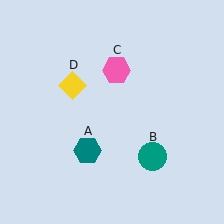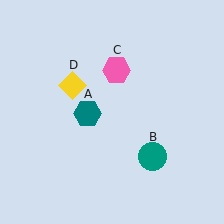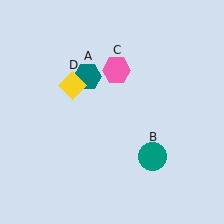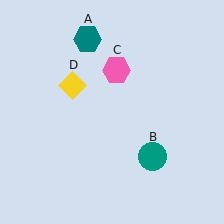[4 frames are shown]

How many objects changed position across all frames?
1 object changed position: teal hexagon (object A).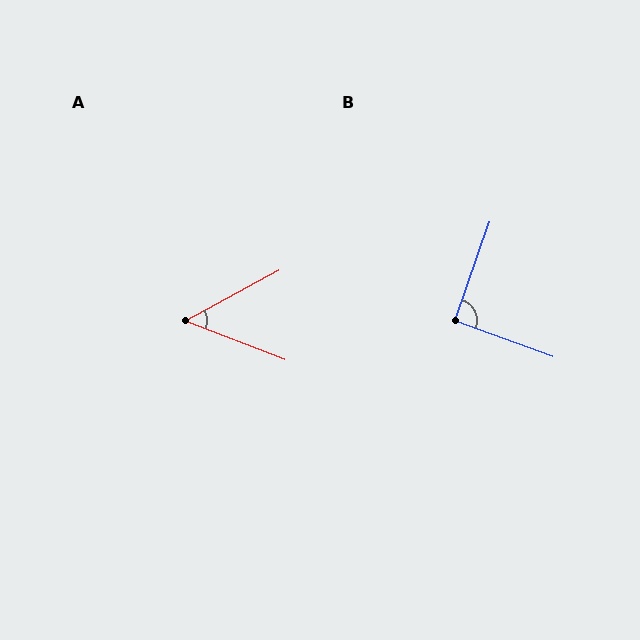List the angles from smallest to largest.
A (50°), B (90°).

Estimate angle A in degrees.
Approximately 50 degrees.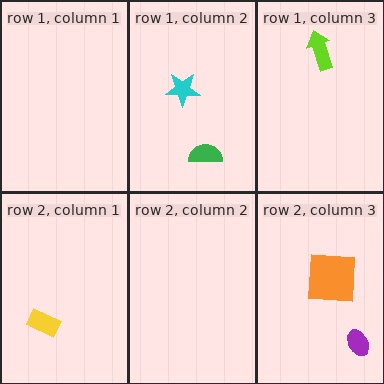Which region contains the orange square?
The row 2, column 3 region.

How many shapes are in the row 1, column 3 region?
1.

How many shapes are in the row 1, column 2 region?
2.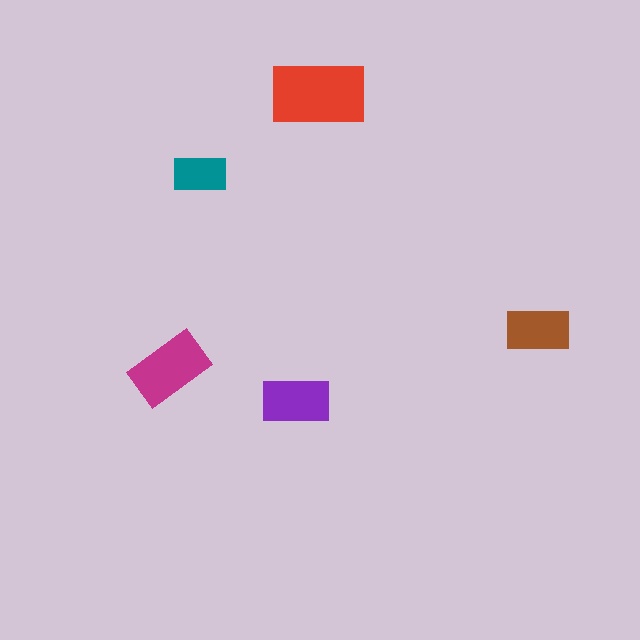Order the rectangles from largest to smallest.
the red one, the magenta one, the purple one, the brown one, the teal one.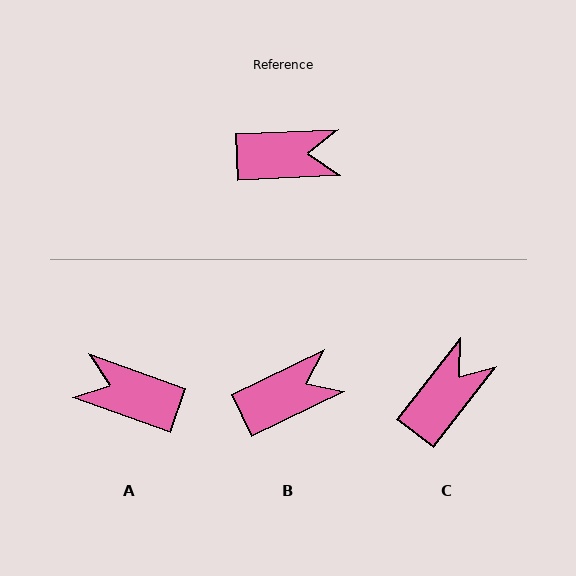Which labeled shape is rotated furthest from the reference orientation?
A, about 158 degrees away.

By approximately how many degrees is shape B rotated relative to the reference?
Approximately 23 degrees counter-clockwise.